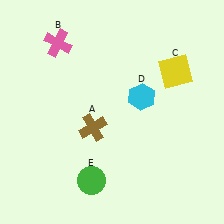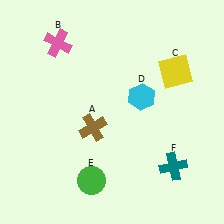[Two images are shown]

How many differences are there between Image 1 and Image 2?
There is 1 difference between the two images.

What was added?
A teal cross (F) was added in Image 2.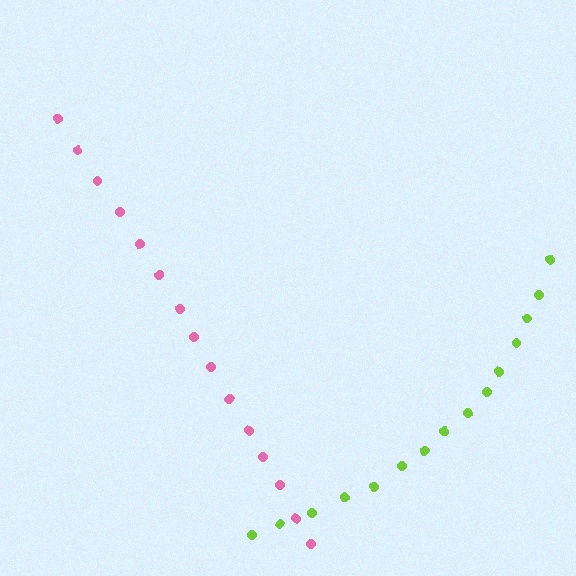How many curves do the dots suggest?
There are 2 distinct paths.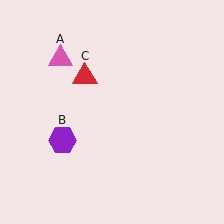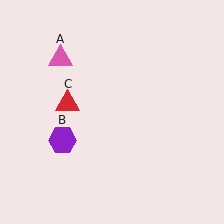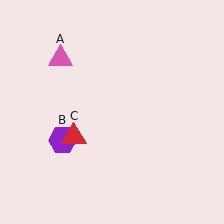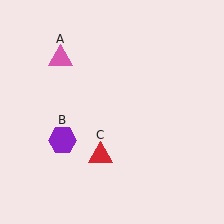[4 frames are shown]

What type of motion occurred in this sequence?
The red triangle (object C) rotated counterclockwise around the center of the scene.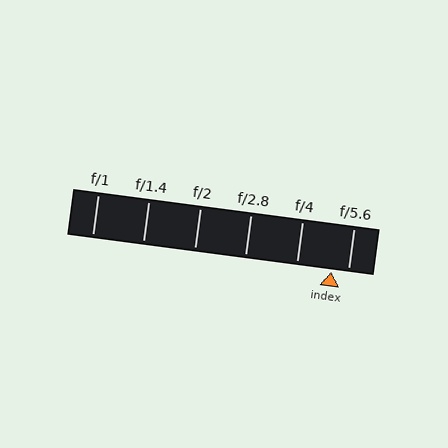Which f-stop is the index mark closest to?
The index mark is closest to f/5.6.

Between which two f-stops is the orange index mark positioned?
The index mark is between f/4 and f/5.6.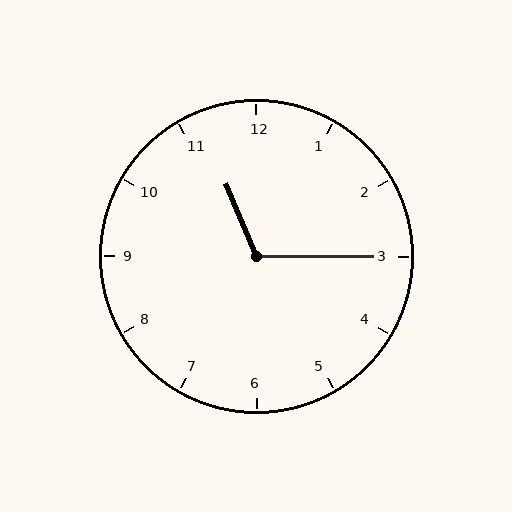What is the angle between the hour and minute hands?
Approximately 112 degrees.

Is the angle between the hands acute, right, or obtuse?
It is obtuse.